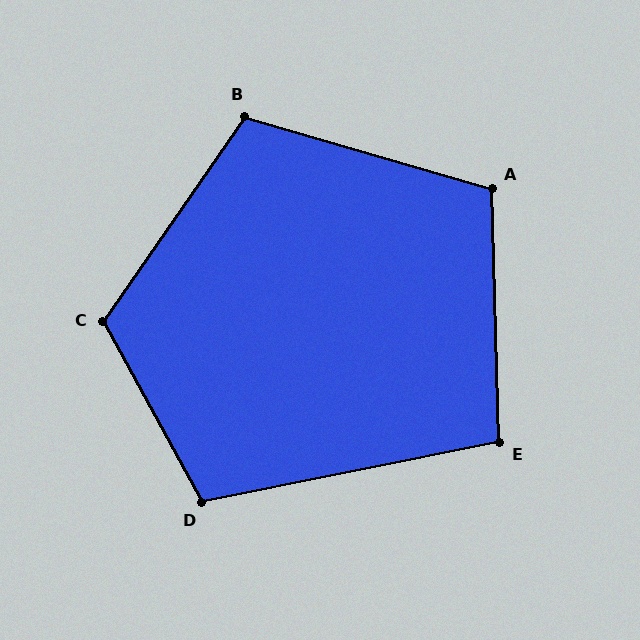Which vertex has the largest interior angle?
C, at approximately 117 degrees.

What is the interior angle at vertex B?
Approximately 108 degrees (obtuse).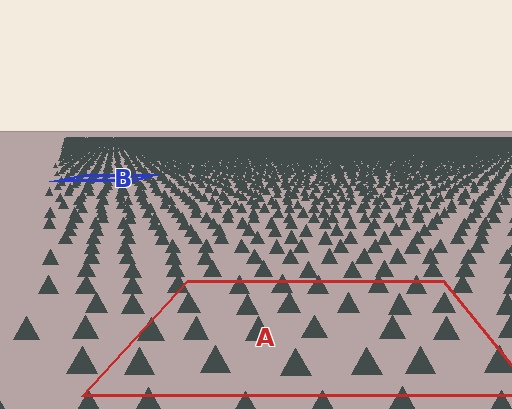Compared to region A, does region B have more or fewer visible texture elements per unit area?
Region B has more texture elements per unit area — they are packed more densely because it is farther away.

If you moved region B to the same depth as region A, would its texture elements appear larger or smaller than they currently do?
They would appear larger. At a closer depth, the same texture elements are projected at a bigger on-screen size.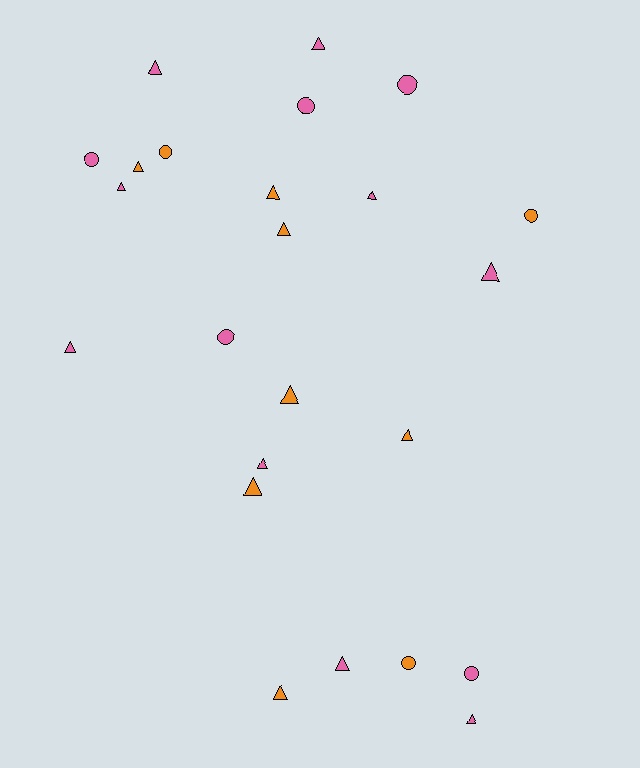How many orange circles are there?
There are 3 orange circles.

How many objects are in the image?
There are 24 objects.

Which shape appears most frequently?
Triangle, with 16 objects.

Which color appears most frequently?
Pink, with 14 objects.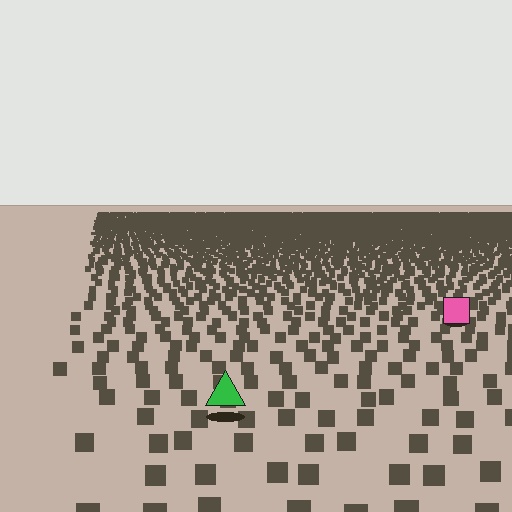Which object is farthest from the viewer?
The pink square is farthest from the viewer. It appears smaller and the ground texture around it is denser.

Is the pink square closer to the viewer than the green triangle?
No. The green triangle is closer — you can tell from the texture gradient: the ground texture is coarser near it.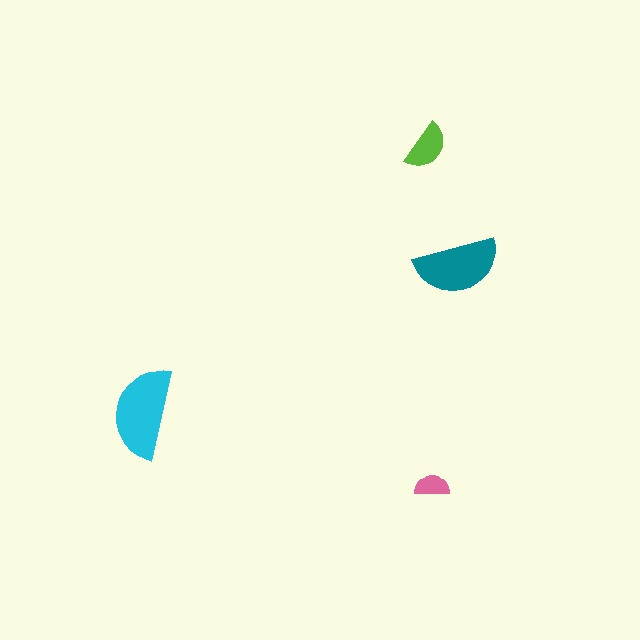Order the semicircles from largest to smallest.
the cyan one, the teal one, the lime one, the pink one.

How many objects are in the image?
There are 4 objects in the image.